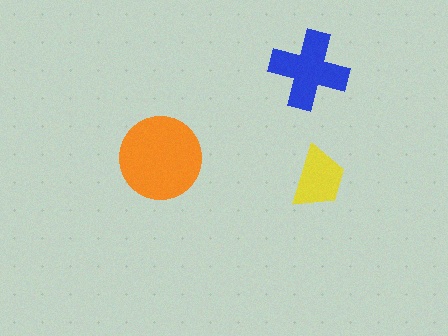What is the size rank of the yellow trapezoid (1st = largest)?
3rd.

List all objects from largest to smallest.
The orange circle, the blue cross, the yellow trapezoid.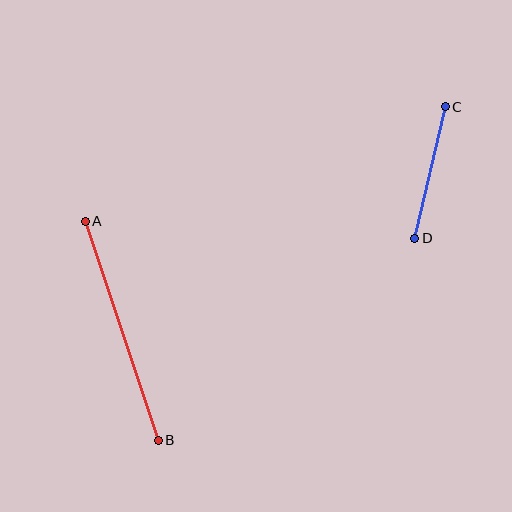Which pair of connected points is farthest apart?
Points A and B are farthest apart.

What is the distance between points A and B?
The distance is approximately 231 pixels.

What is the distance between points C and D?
The distance is approximately 135 pixels.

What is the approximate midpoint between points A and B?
The midpoint is at approximately (122, 331) pixels.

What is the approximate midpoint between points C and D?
The midpoint is at approximately (430, 173) pixels.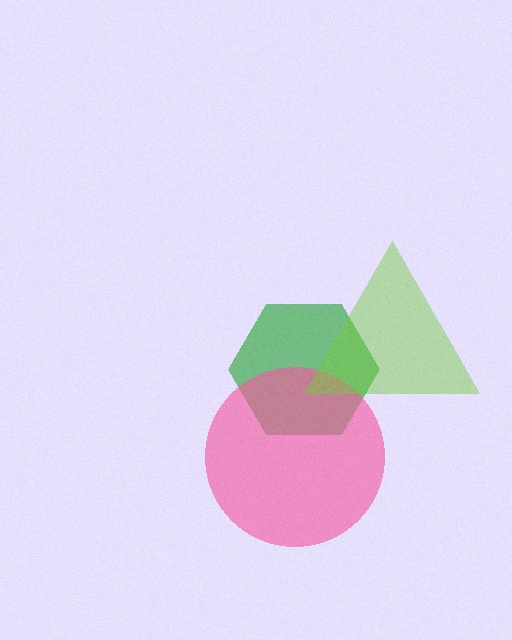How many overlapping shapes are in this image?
There are 3 overlapping shapes in the image.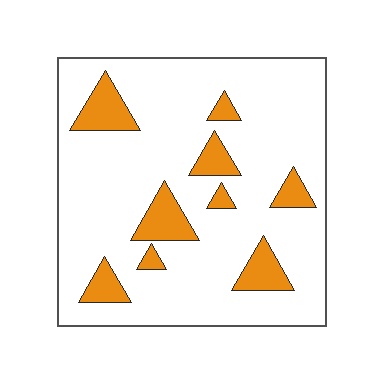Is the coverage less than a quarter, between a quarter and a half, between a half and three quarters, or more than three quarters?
Less than a quarter.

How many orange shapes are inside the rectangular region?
9.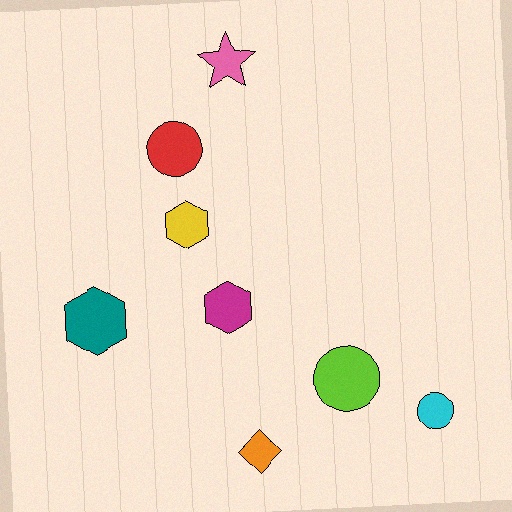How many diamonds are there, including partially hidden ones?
There is 1 diamond.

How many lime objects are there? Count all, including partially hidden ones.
There is 1 lime object.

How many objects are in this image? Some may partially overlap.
There are 8 objects.